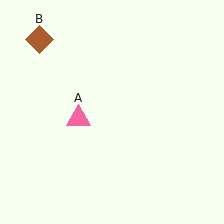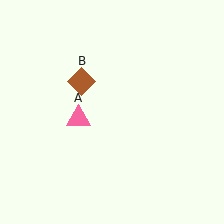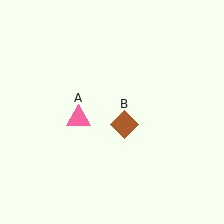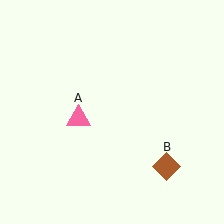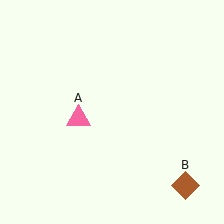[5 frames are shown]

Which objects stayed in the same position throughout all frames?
Pink triangle (object A) remained stationary.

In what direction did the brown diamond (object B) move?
The brown diamond (object B) moved down and to the right.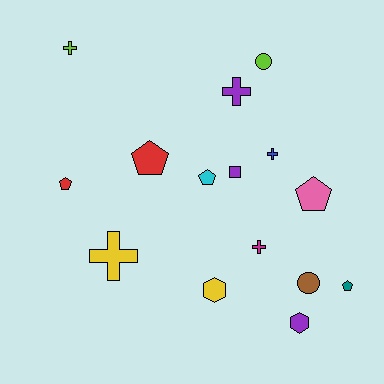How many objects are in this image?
There are 15 objects.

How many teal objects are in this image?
There is 1 teal object.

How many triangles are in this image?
There are no triangles.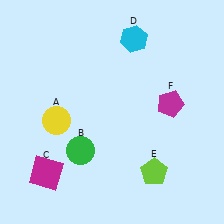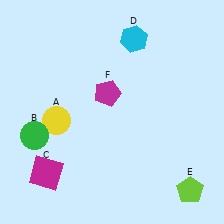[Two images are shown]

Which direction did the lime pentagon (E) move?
The lime pentagon (E) moved right.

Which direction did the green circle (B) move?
The green circle (B) moved left.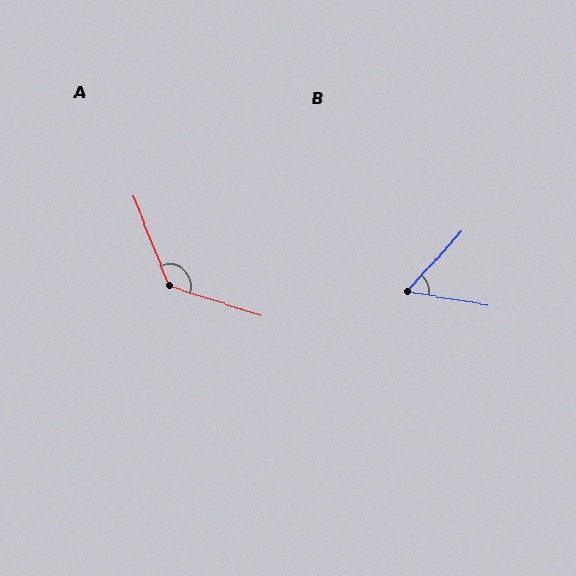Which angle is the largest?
A, at approximately 130 degrees.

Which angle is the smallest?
B, at approximately 57 degrees.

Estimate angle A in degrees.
Approximately 130 degrees.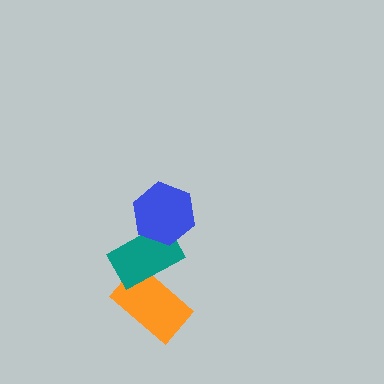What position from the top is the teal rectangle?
The teal rectangle is 2nd from the top.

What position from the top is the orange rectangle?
The orange rectangle is 3rd from the top.